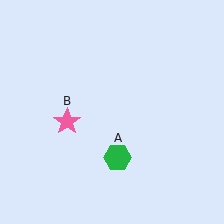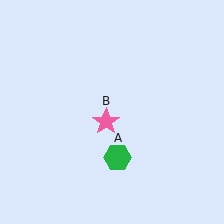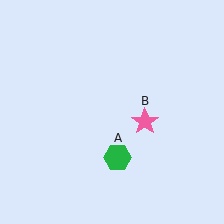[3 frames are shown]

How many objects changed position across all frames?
1 object changed position: pink star (object B).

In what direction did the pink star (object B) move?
The pink star (object B) moved right.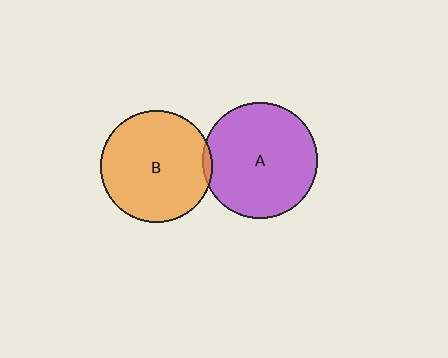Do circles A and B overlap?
Yes.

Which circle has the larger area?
Circle A (purple).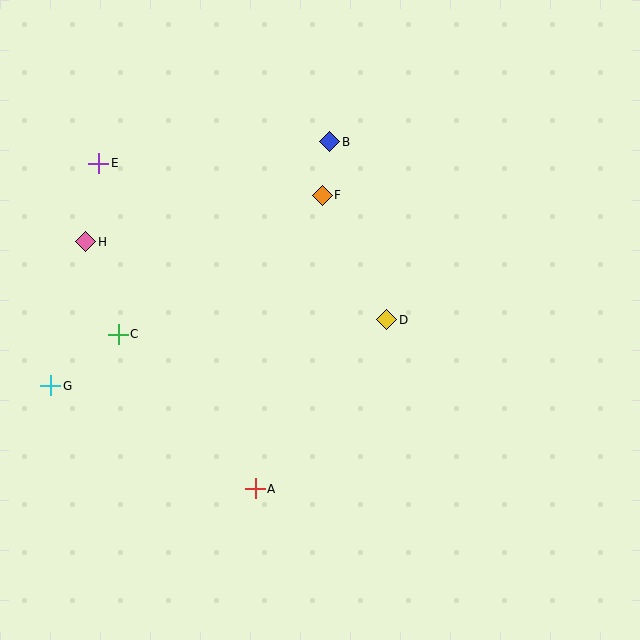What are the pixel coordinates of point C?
Point C is at (118, 334).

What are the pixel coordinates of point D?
Point D is at (387, 320).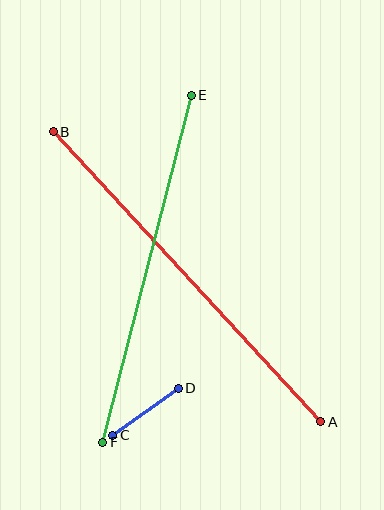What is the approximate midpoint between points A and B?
The midpoint is at approximately (187, 277) pixels.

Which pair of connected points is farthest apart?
Points A and B are farthest apart.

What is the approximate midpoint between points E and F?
The midpoint is at approximately (147, 269) pixels.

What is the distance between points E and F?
The distance is approximately 358 pixels.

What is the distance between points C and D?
The distance is approximately 81 pixels.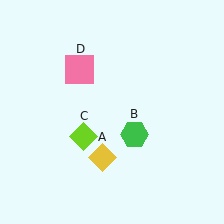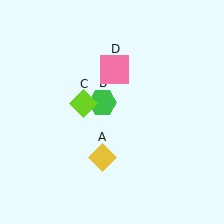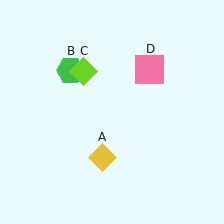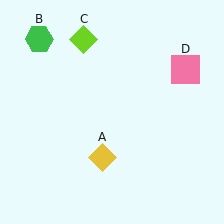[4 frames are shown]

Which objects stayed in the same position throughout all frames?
Yellow diamond (object A) remained stationary.